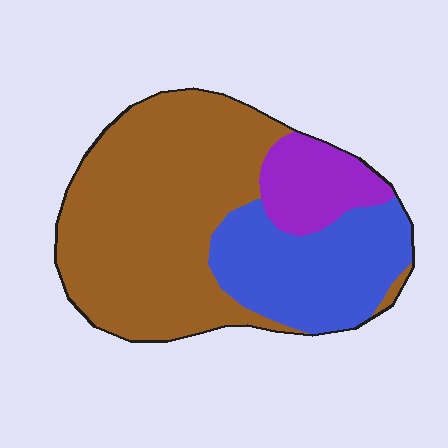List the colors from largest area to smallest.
From largest to smallest: brown, blue, purple.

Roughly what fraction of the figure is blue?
Blue covers 28% of the figure.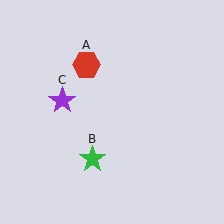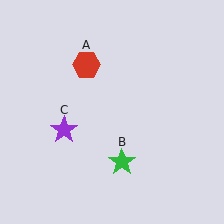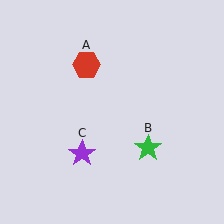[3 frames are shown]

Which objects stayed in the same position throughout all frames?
Red hexagon (object A) remained stationary.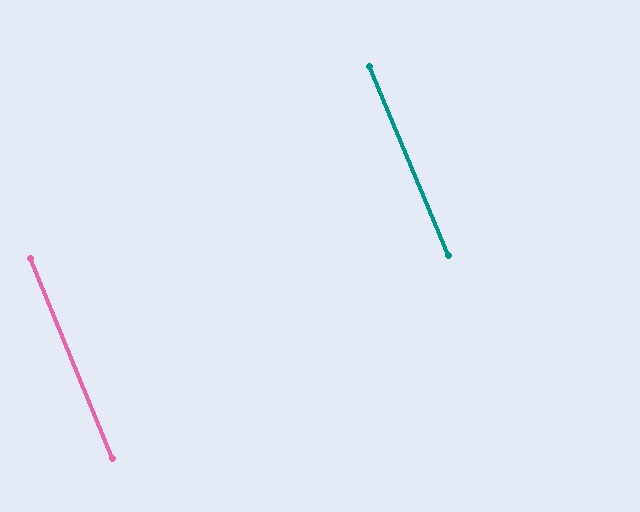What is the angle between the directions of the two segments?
Approximately 0 degrees.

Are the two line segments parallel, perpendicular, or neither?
Parallel — their directions differ by only 0.3°.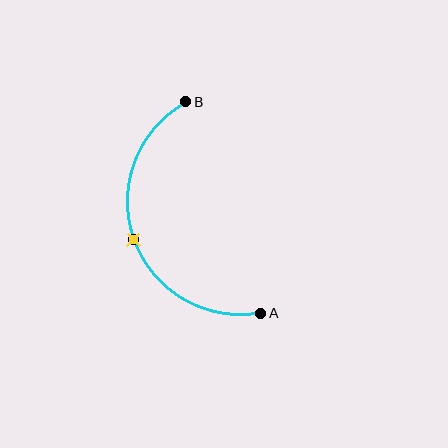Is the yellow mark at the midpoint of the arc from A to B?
Yes. The yellow mark lies on the arc at equal arc-length from both A and B — it is the arc midpoint.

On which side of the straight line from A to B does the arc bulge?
The arc bulges to the left of the straight line connecting A and B.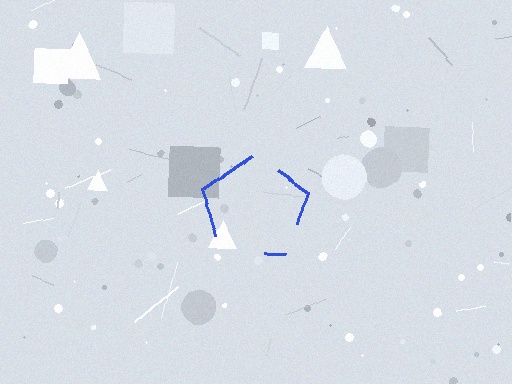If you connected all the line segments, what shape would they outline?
They would outline a pentagon.